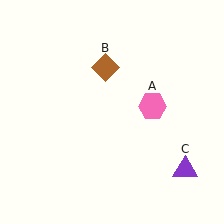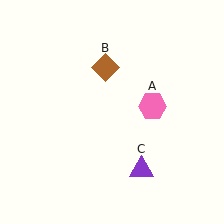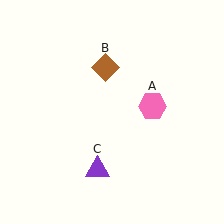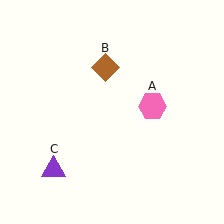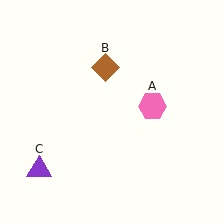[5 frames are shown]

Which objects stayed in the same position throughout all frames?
Pink hexagon (object A) and brown diamond (object B) remained stationary.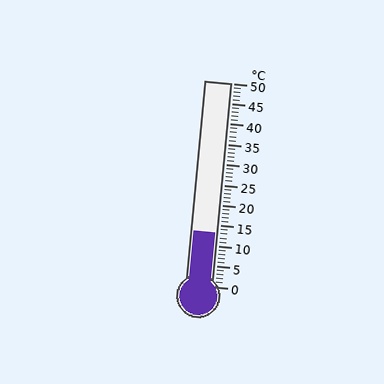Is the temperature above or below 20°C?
The temperature is below 20°C.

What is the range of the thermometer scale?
The thermometer scale ranges from 0°C to 50°C.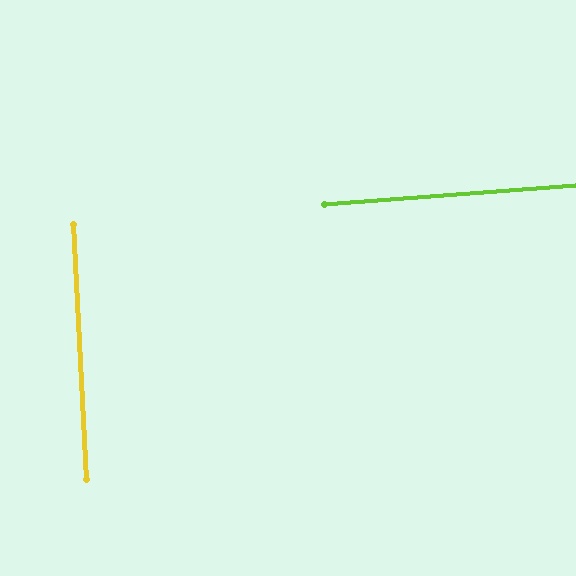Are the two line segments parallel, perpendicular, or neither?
Perpendicular — they meet at approximately 89°.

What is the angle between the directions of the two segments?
Approximately 89 degrees.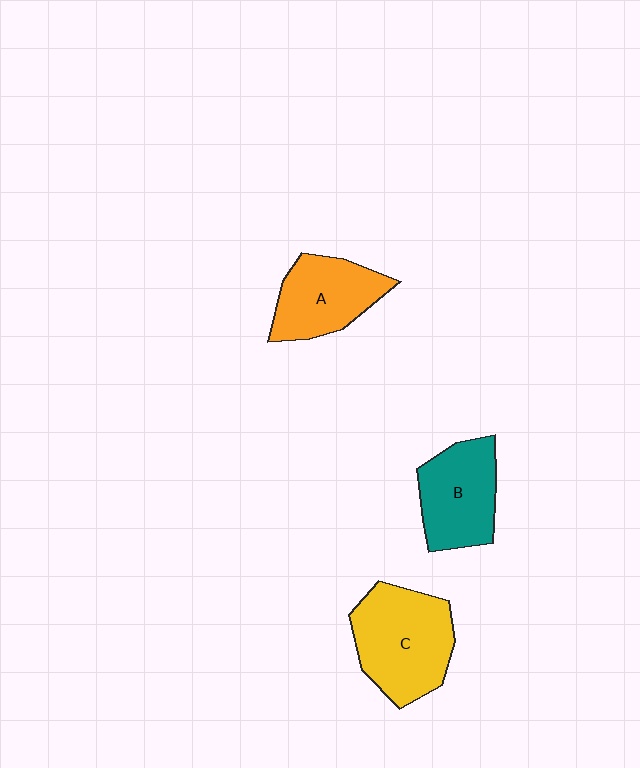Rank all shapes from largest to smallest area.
From largest to smallest: C (yellow), B (teal), A (orange).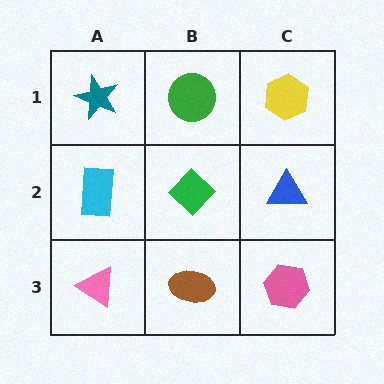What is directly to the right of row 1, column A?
A green circle.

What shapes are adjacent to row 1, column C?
A blue triangle (row 2, column C), a green circle (row 1, column B).